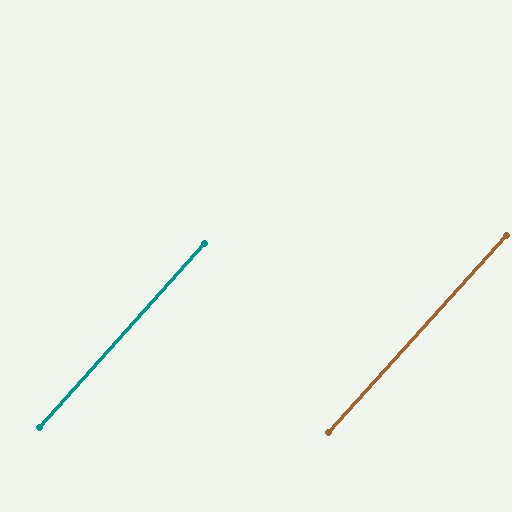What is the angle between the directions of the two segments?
Approximately 0 degrees.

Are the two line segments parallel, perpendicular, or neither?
Parallel — their directions differ by only 0.2°.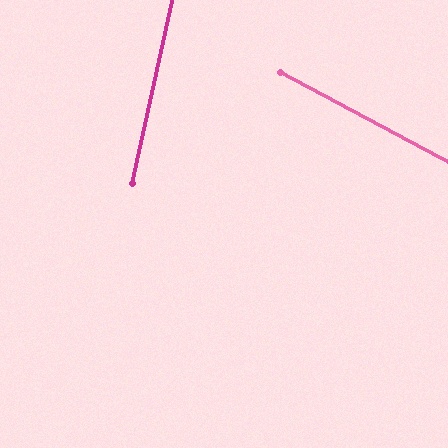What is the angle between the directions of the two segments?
Approximately 74 degrees.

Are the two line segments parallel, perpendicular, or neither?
Neither parallel nor perpendicular — they differ by about 74°.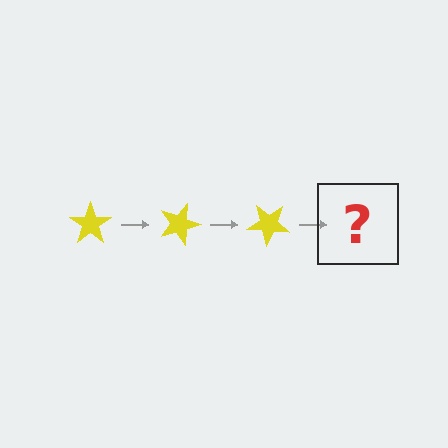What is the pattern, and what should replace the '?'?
The pattern is that the star rotates 20 degrees each step. The '?' should be a yellow star rotated 60 degrees.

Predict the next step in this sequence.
The next step is a yellow star rotated 60 degrees.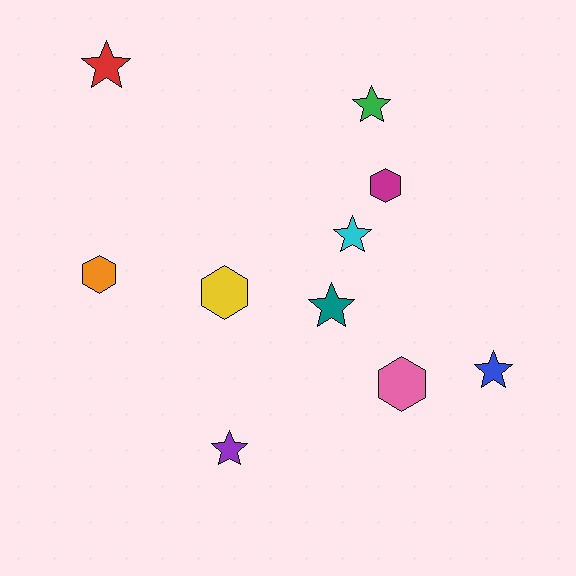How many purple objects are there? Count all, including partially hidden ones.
There is 1 purple object.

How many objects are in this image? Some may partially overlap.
There are 10 objects.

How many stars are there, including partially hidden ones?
There are 6 stars.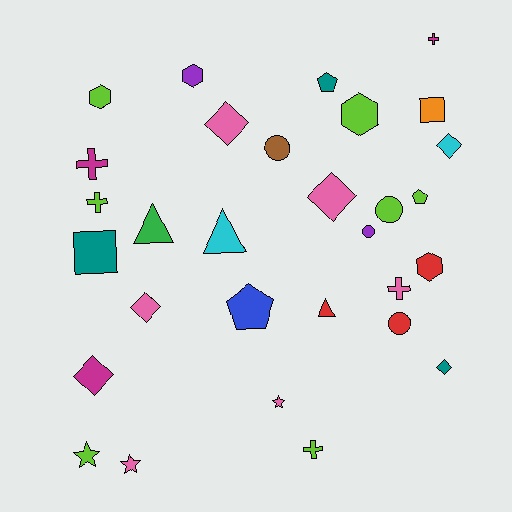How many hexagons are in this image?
There are 4 hexagons.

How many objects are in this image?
There are 30 objects.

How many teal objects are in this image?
There are 3 teal objects.